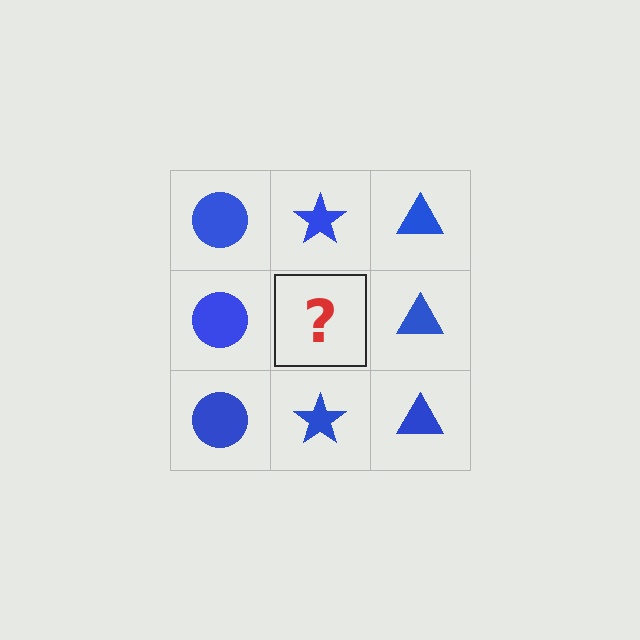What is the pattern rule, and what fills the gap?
The rule is that each column has a consistent shape. The gap should be filled with a blue star.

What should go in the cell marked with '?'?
The missing cell should contain a blue star.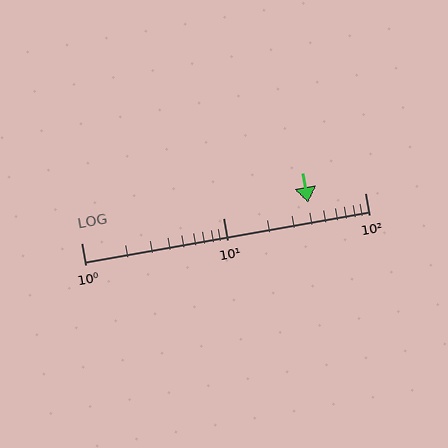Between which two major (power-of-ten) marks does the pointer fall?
The pointer is between 10 and 100.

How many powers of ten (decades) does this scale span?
The scale spans 2 decades, from 1 to 100.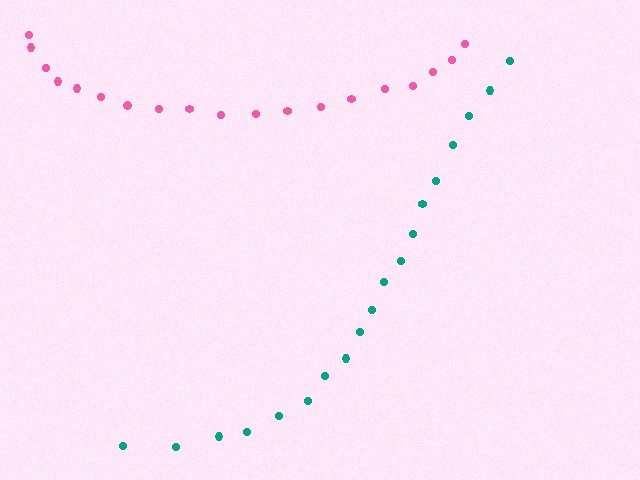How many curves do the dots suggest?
There are 2 distinct paths.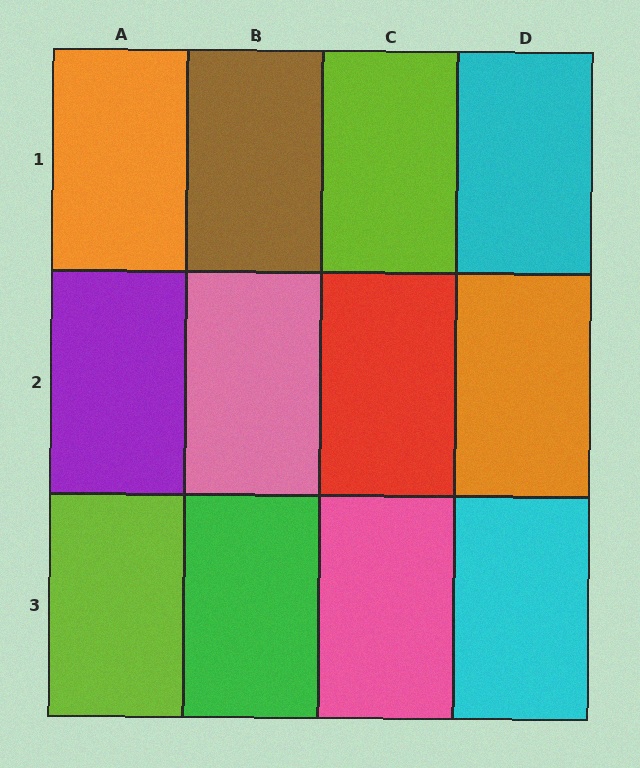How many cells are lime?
2 cells are lime.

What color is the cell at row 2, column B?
Pink.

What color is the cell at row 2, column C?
Red.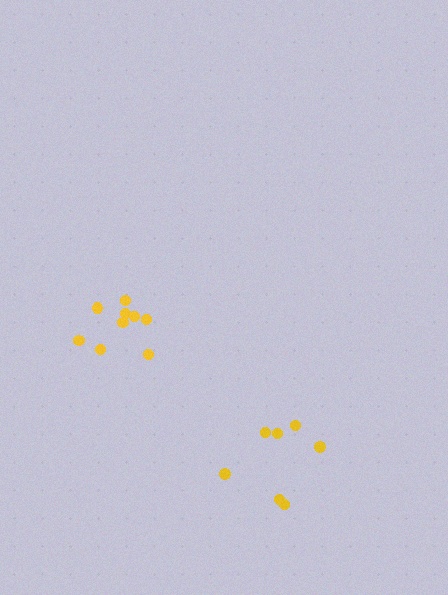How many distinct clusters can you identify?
There are 2 distinct clusters.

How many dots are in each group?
Group 1: 7 dots, Group 2: 9 dots (16 total).